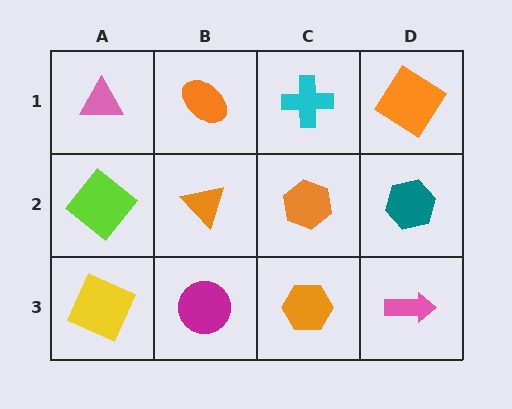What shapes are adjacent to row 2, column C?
A cyan cross (row 1, column C), an orange hexagon (row 3, column C), an orange triangle (row 2, column B), a teal hexagon (row 2, column D).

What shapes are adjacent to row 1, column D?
A teal hexagon (row 2, column D), a cyan cross (row 1, column C).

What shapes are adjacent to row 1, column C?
An orange hexagon (row 2, column C), an orange ellipse (row 1, column B), an orange diamond (row 1, column D).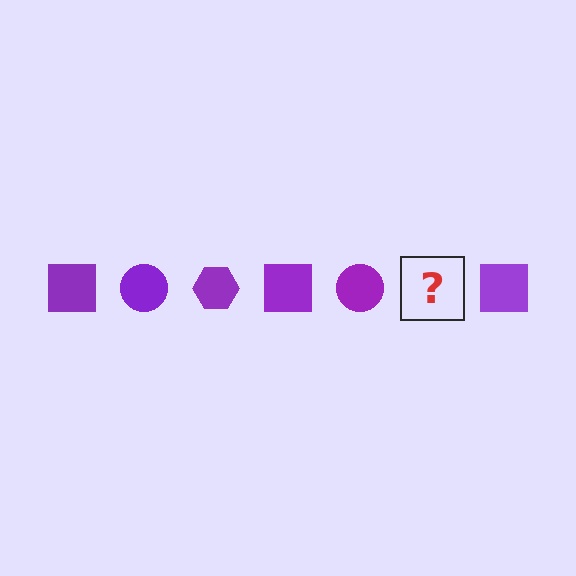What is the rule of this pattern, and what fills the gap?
The rule is that the pattern cycles through square, circle, hexagon shapes in purple. The gap should be filled with a purple hexagon.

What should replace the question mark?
The question mark should be replaced with a purple hexagon.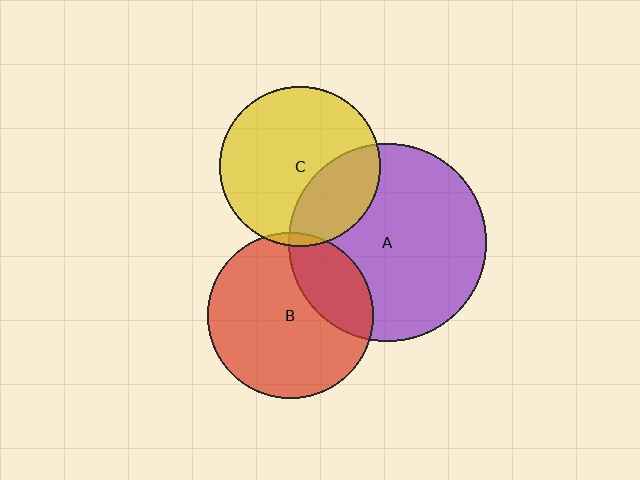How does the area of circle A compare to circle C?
Approximately 1.5 times.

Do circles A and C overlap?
Yes.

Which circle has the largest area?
Circle A (purple).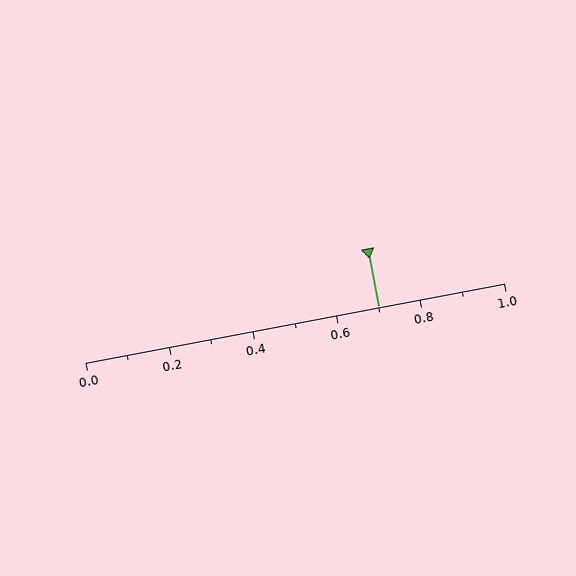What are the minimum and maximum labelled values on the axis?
The axis runs from 0.0 to 1.0.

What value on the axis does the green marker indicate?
The marker indicates approximately 0.7.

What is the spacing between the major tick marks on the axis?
The major ticks are spaced 0.2 apart.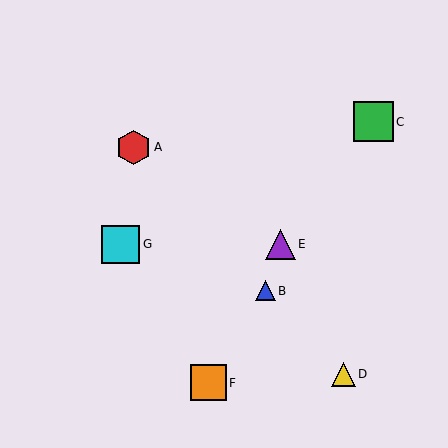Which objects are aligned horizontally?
Objects E, G are aligned horizontally.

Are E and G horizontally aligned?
Yes, both are at y≈245.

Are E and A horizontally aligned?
No, E is at y≈245 and A is at y≈148.